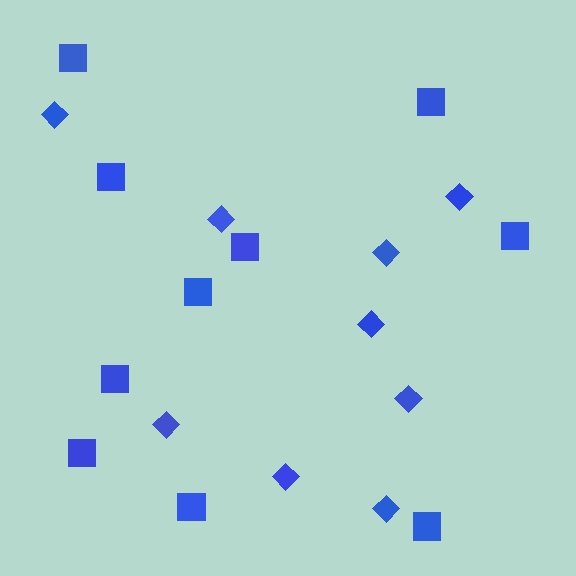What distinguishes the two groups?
There are 2 groups: one group of squares (10) and one group of diamonds (9).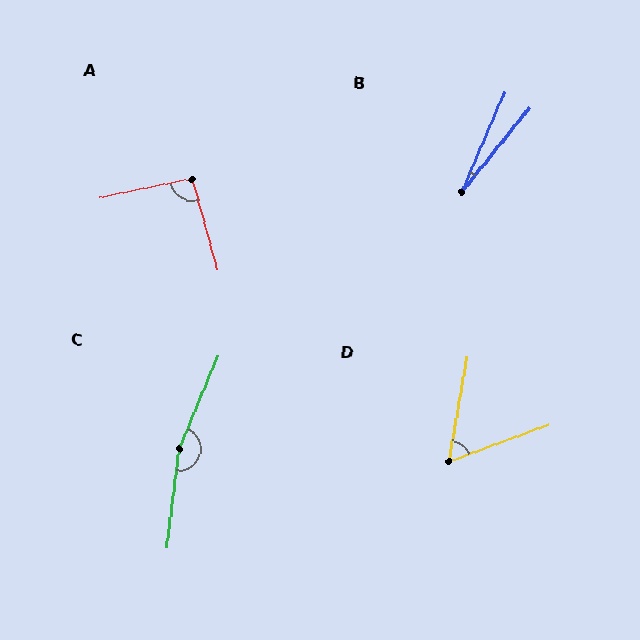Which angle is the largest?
C, at approximately 164 degrees.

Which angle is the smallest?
B, at approximately 16 degrees.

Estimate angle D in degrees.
Approximately 60 degrees.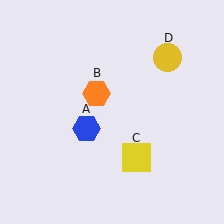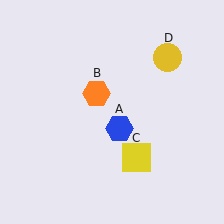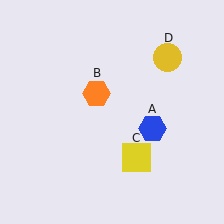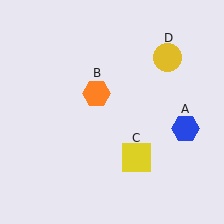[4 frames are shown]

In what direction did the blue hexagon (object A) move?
The blue hexagon (object A) moved right.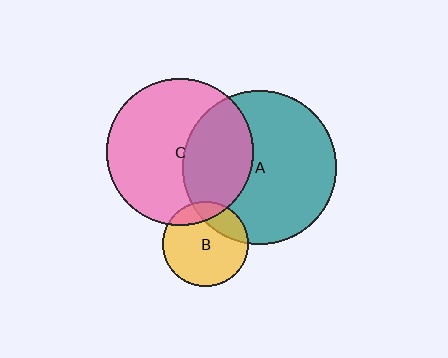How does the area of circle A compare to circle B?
Approximately 3.2 times.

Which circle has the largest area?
Circle A (teal).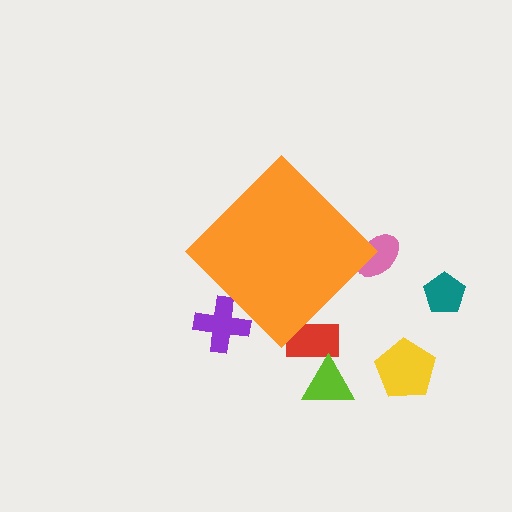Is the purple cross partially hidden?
Yes, the purple cross is partially hidden behind the orange diamond.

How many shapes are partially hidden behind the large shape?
3 shapes are partially hidden.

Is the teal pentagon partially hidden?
No, the teal pentagon is fully visible.